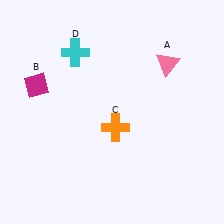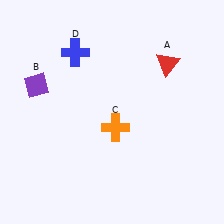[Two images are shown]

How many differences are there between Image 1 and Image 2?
There are 3 differences between the two images.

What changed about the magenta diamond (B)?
In Image 1, B is magenta. In Image 2, it changed to purple.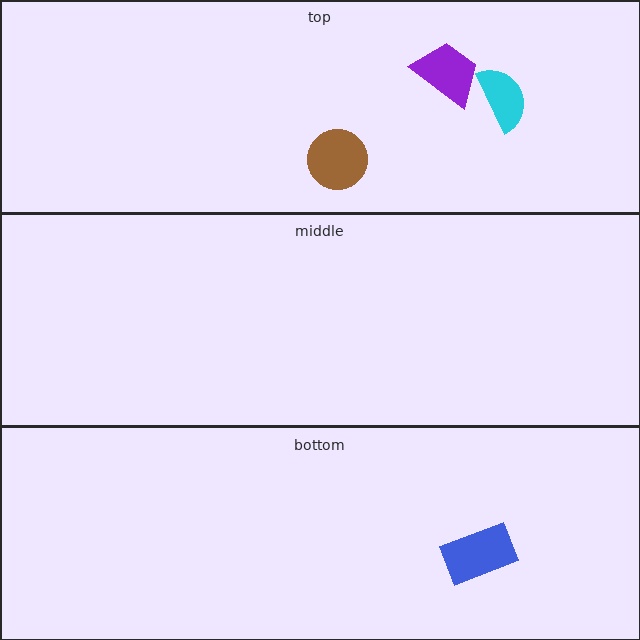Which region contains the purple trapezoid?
The top region.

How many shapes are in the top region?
3.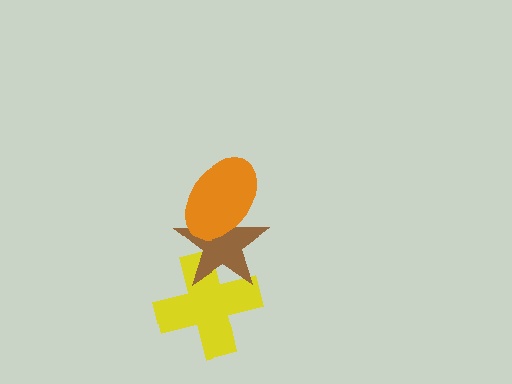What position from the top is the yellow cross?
The yellow cross is 3rd from the top.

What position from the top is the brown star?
The brown star is 2nd from the top.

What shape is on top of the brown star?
The orange ellipse is on top of the brown star.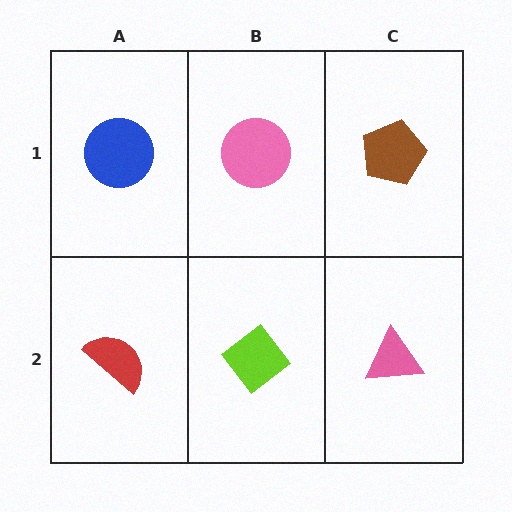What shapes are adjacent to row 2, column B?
A pink circle (row 1, column B), a red semicircle (row 2, column A), a pink triangle (row 2, column C).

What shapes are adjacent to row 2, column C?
A brown pentagon (row 1, column C), a lime diamond (row 2, column B).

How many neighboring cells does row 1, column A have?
2.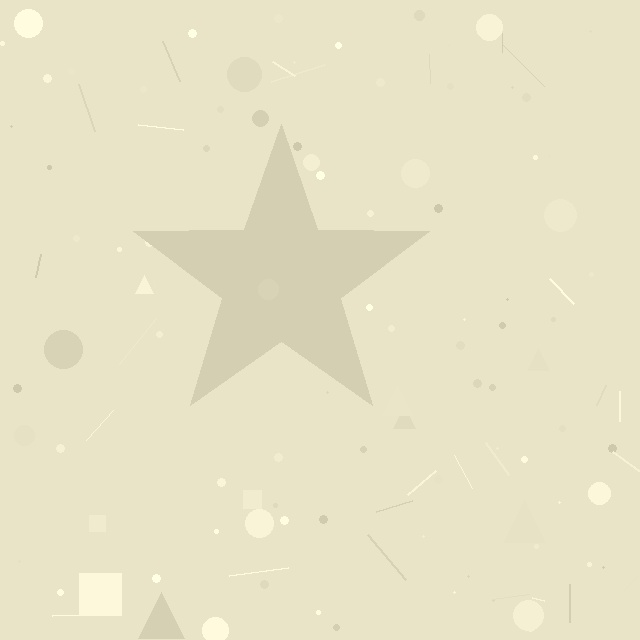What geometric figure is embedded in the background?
A star is embedded in the background.